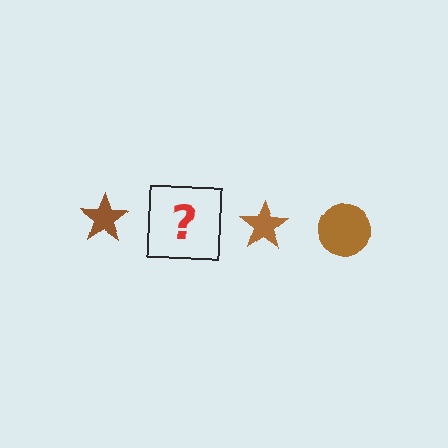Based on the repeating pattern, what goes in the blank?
The blank should be a brown circle.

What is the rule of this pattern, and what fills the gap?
The rule is that the pattern cycles through star, circle shapes in brown. The gap should be filled with a brown circle.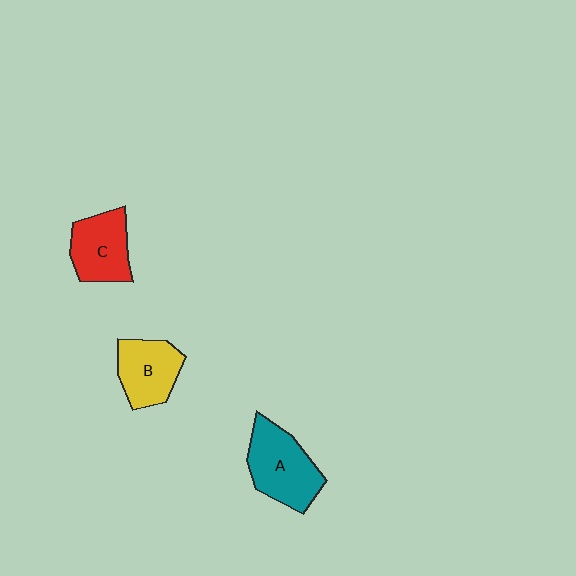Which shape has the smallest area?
Shape B (yellow).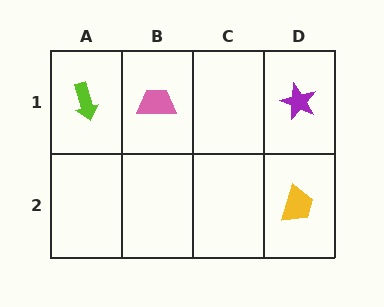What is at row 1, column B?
A pink trapezoid.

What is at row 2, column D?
A yellow trapezoid.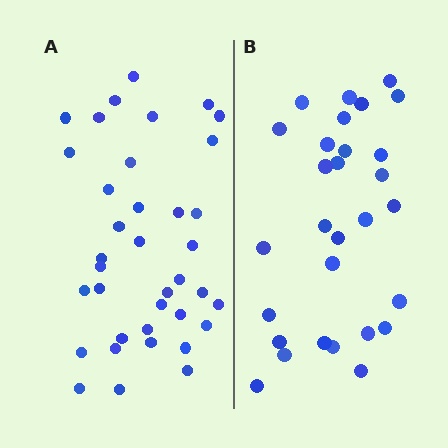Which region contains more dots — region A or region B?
Region A (the left region) has more dots.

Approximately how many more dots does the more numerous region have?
Region A has roughly 8 or so more dots than region B.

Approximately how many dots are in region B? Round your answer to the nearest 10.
About 30 dots. (The exact count is 29, which rounds to 30.)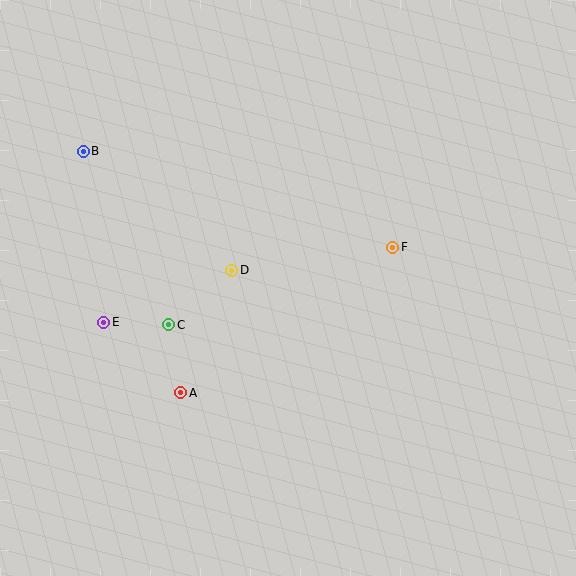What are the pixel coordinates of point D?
Point D is at (232, 270).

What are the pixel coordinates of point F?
Point F is at (393, 247).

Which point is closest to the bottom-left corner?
Point A is closest to the bottom-left corner.